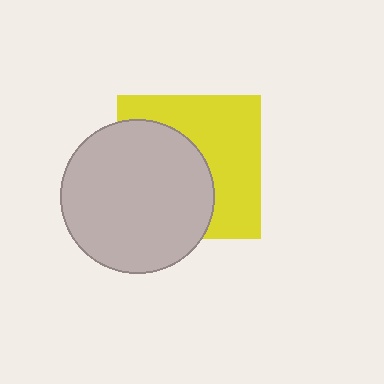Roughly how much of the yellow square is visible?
About half of it is visible (roughly 51%).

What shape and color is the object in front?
The object in front is a light gray circle.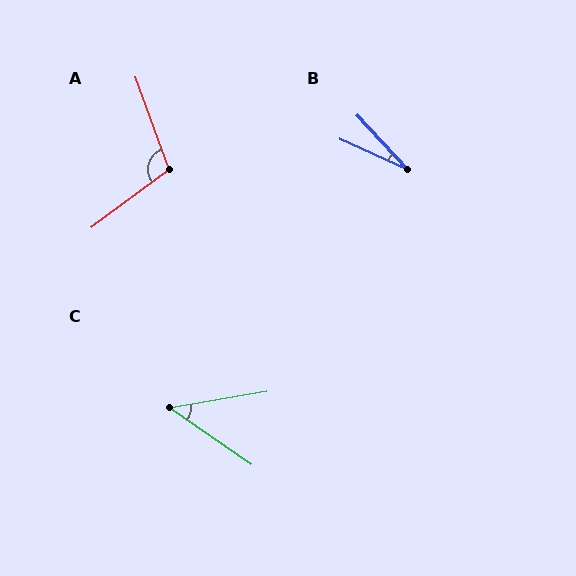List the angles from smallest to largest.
B (23°), C (44°), A (107°).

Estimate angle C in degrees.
Approximately 44 degrees.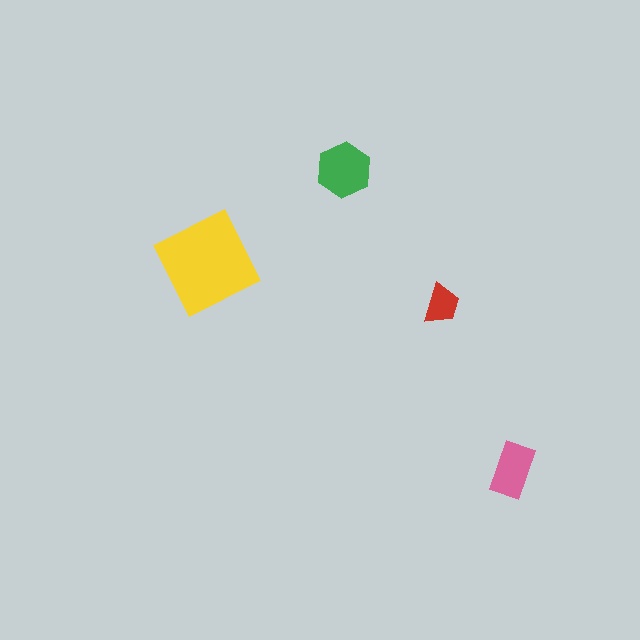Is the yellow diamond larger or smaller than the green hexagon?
Larger.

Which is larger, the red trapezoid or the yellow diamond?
The yellow diamond.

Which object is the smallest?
The red trapezoid.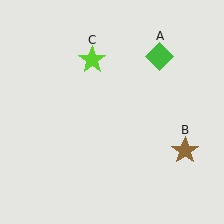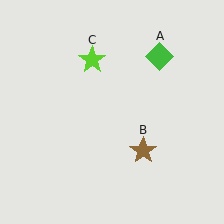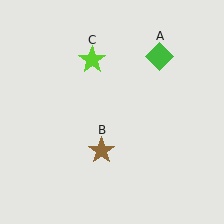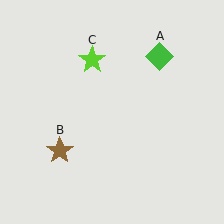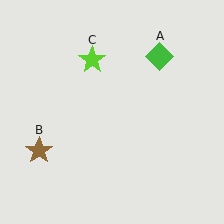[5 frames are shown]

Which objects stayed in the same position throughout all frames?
Green diamond (object A) and lime star (object C) remained stationary.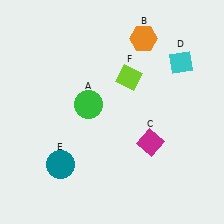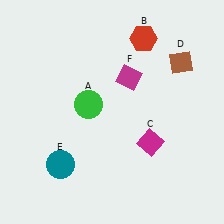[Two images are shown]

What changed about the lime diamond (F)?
In Image 1, F is lime. In Image 2, it changed to magenta.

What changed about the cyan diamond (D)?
In Image 1, D is cyan. In Image 2, it changed to brown.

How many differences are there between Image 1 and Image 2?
There are 3 differences between the two images.